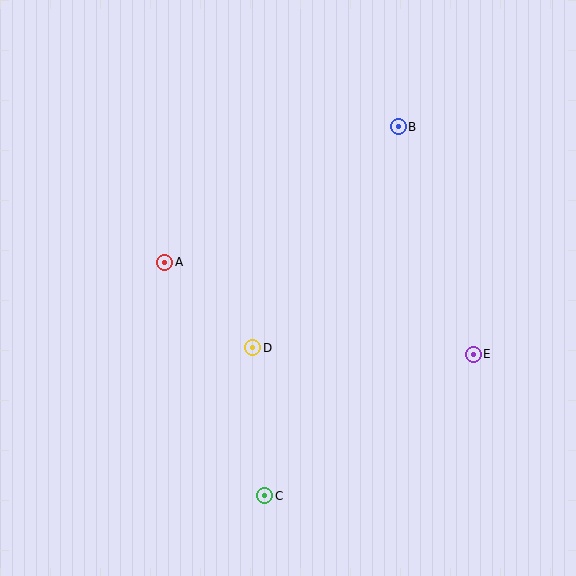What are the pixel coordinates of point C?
Point C is at (265, 496).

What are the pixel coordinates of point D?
Point D is at (253, 348).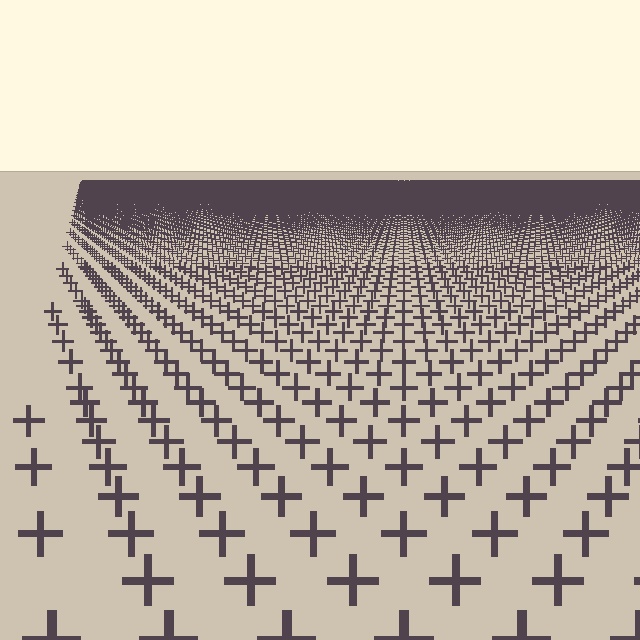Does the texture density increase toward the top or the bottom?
Density increases toward the top.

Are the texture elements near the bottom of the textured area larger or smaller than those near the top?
Larger. Near the bottom, elements are closer to the viewer and appear at a bigger on-screen size.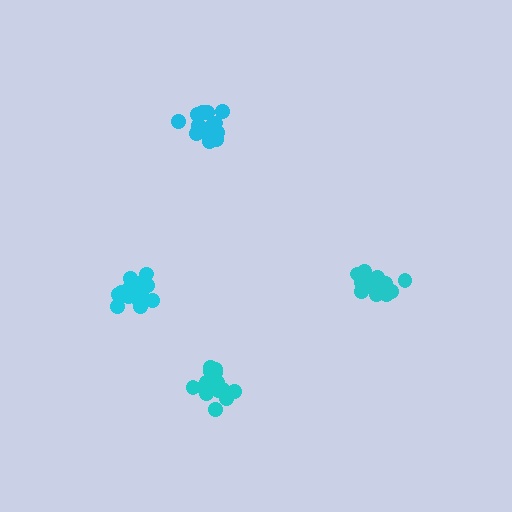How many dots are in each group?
Group 1: 19 dots, Group 2: 15 dots, Group 3: 18 dots, Group 4: 15 dots (67 total).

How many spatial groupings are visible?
There are 4 spatial groupings.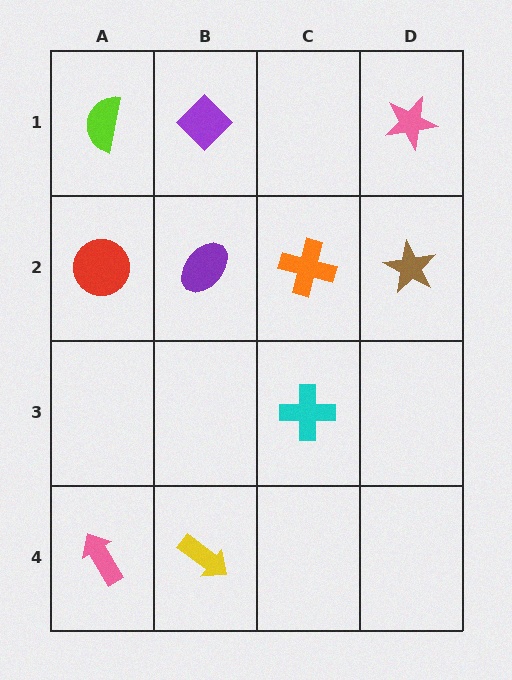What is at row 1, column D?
A pink star.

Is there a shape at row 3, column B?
No, that cell is empty.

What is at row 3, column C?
A cyan cross.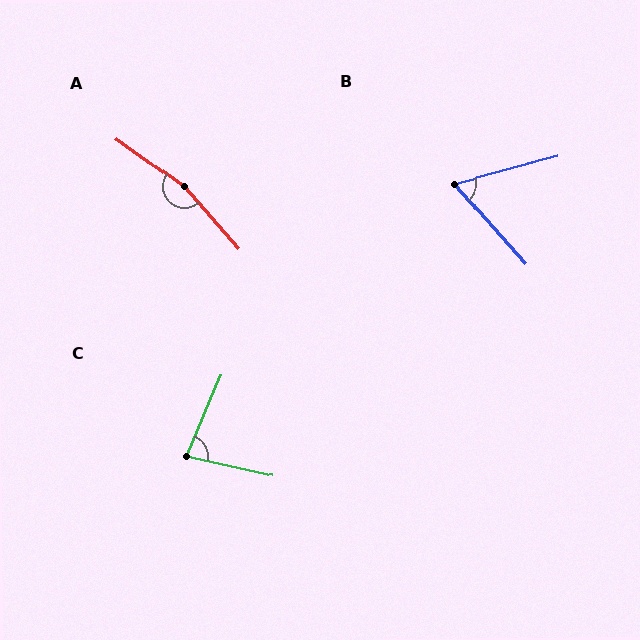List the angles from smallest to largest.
B (63°), C (80°), A (167°).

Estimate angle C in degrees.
Approximately 80 degrees.